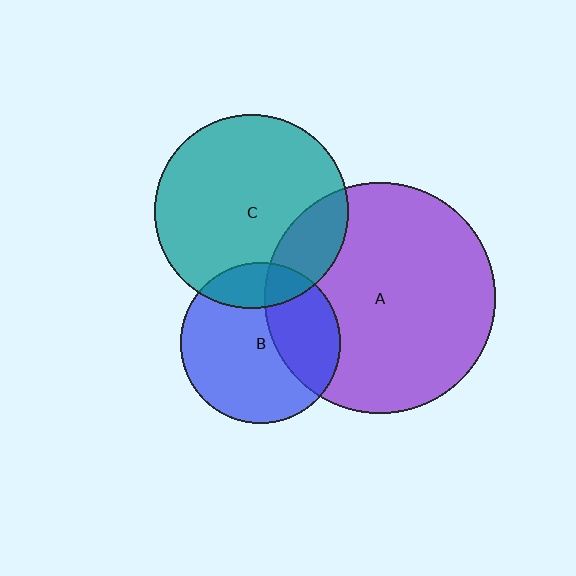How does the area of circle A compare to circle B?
Approximately 2.1 times.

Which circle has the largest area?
Circle A (purple).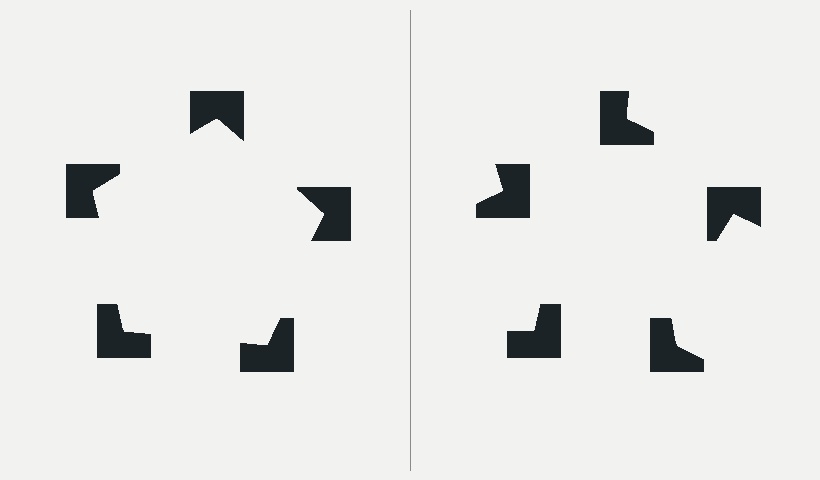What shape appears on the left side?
An illusory pentagon.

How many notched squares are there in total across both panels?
10 — 5 on each side.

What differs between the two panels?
The notched squares are positioned identically on both sides; only the wedge orientations differ. On the left they align to a pentagon; on the right they are misaligned.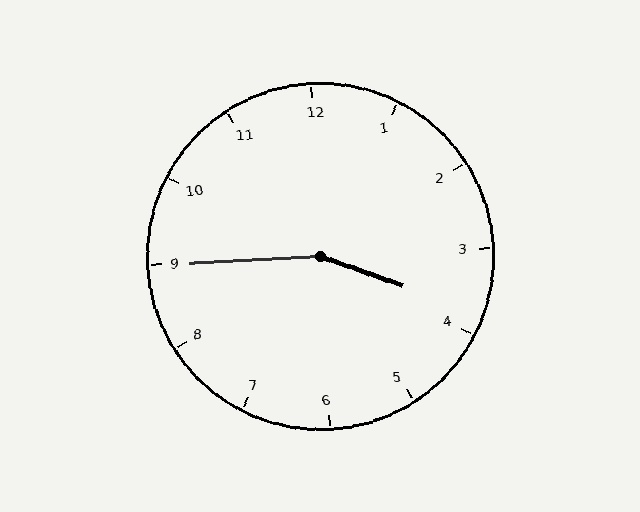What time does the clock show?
3:45.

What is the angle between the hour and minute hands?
Approximately 158 degrees.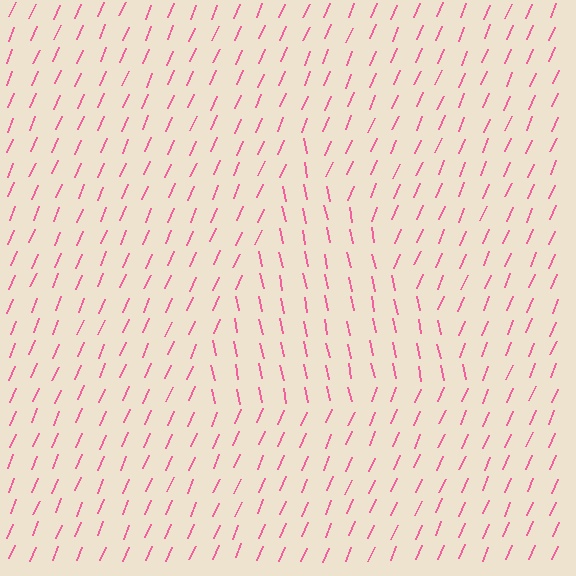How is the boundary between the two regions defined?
The boundary is defined purely by a change in line orientation (approximately 35 degrees difference). All lines are the same color and thickness.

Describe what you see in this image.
The image is filled with small pink line segments. A triangle region in the image has lines oriented differently from the surrounding lines, creating a visible texture boundary.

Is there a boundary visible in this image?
Yes, there is a texture boundary formed by a change in line orientation.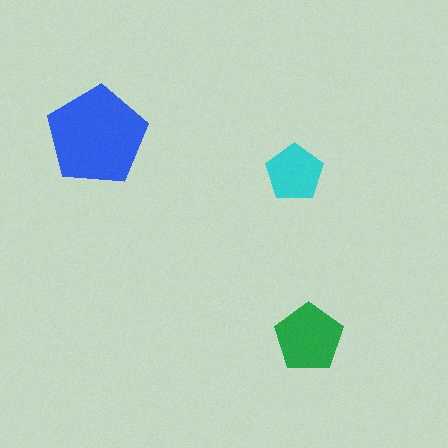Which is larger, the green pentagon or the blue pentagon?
The blue one.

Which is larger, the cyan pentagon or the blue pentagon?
The blue one.